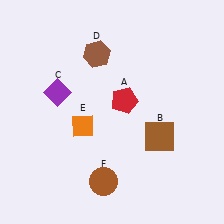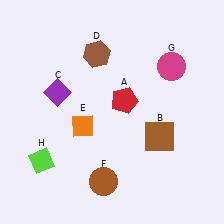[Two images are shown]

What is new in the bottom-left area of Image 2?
A lime diamond (H) was added in the bottom-left area of Image 2.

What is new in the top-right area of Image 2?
A magenta circle (G) was added in the top-right area of Image 2.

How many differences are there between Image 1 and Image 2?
There are 2 differences between the two images.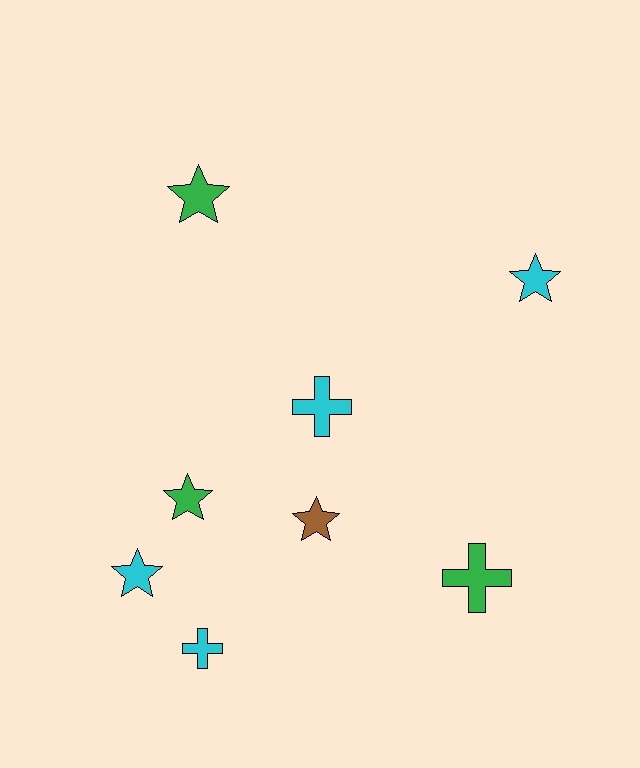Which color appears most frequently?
Cyan, with 4 objects.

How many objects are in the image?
There are 8 objects.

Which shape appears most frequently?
Star, with 5 objects.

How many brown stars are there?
There is 1 brown star.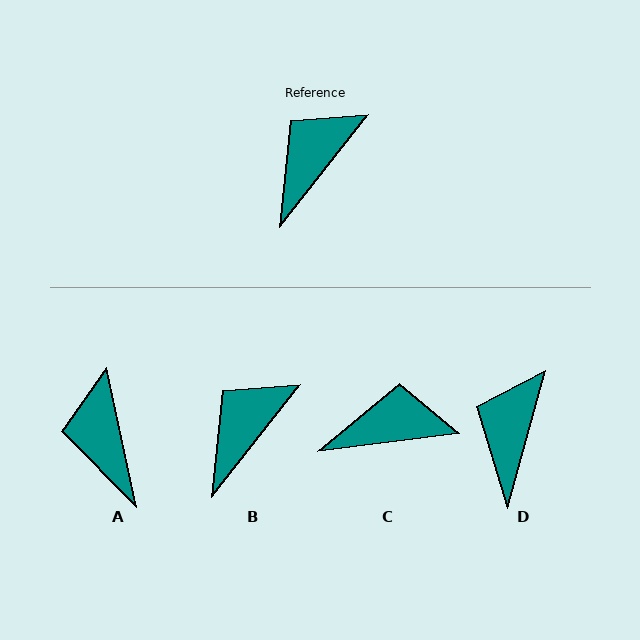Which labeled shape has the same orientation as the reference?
B.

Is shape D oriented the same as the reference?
No, it is off by about 23 degrees.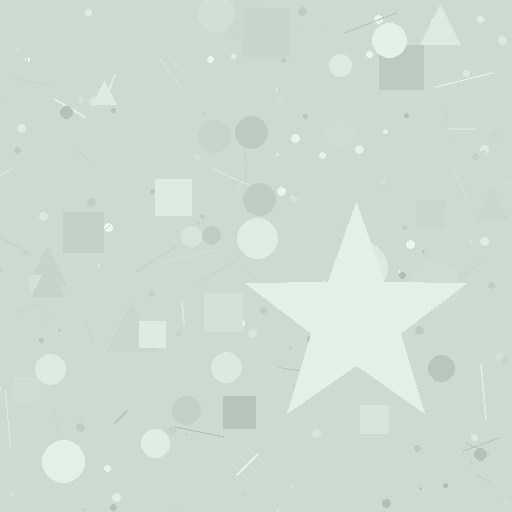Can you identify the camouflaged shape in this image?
The camouflaged shape is a star.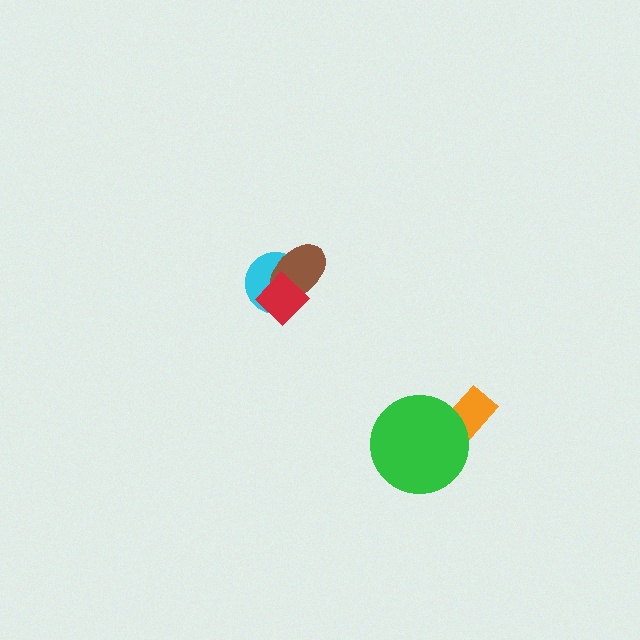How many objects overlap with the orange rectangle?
1 object overlaps with the orange rectangle.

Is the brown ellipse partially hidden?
Yes, it is partially covered by another shape.